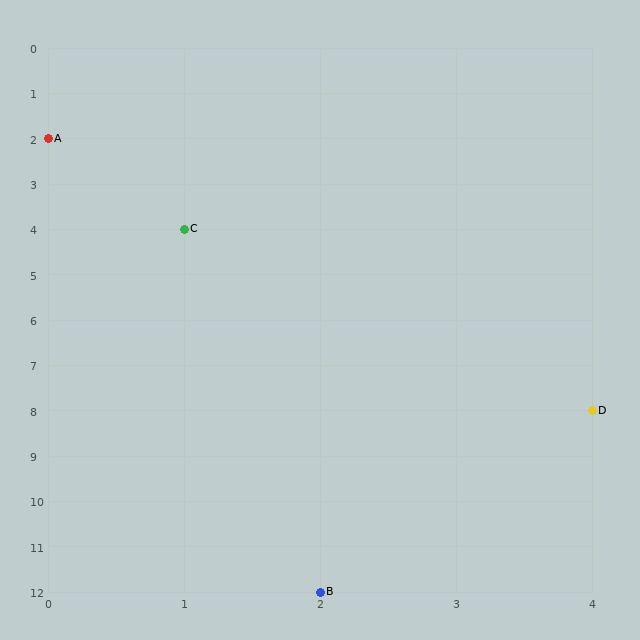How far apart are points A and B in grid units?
Points A and B are 2 columns and 10 rows apart (about 10.2 grid units diagonally).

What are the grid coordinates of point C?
Point C is at grid coordinates (1, 4).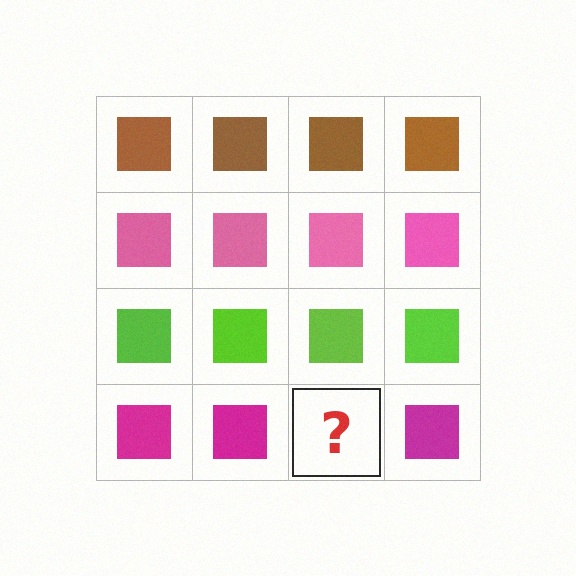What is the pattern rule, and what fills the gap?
The rule is that each row has a consistent color. The gap should be filled with a magenta square.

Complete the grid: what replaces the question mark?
The question mark should be replaced with a magenta square.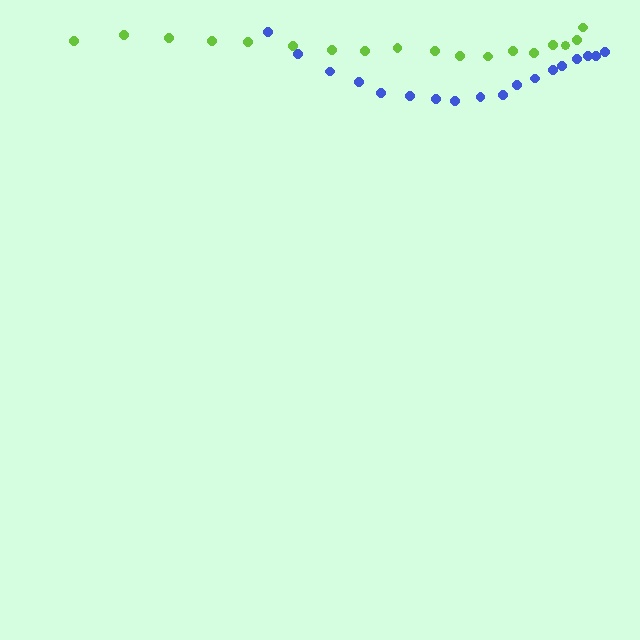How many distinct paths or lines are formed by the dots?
There are 2 distinct paths.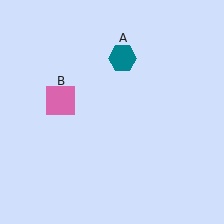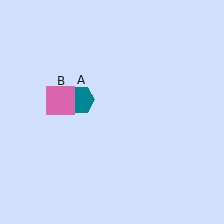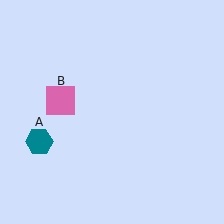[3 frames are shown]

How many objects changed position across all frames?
1 object changed position: teal hexagon (object A).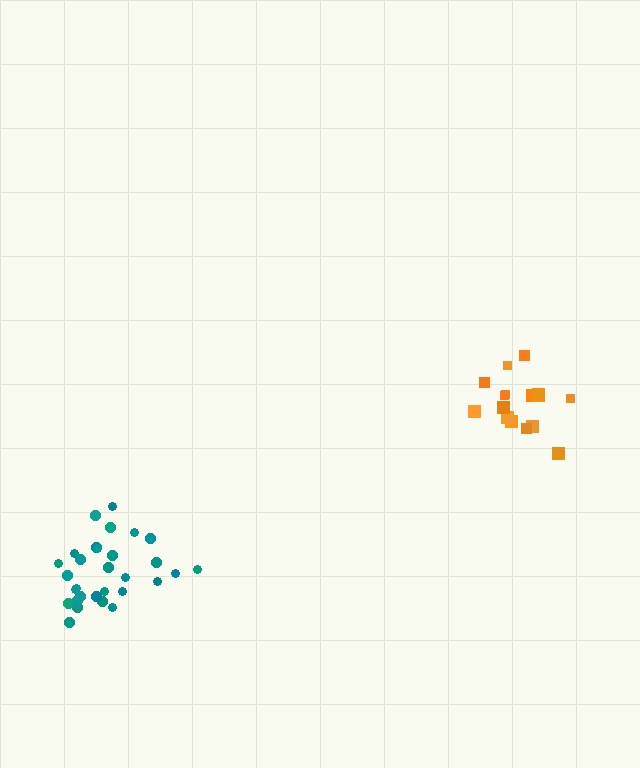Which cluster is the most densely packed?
Teal.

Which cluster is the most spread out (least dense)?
Orange.